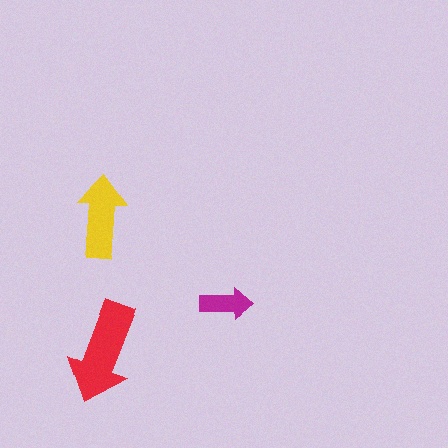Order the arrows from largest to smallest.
the red one, the yellow one, the magenta one.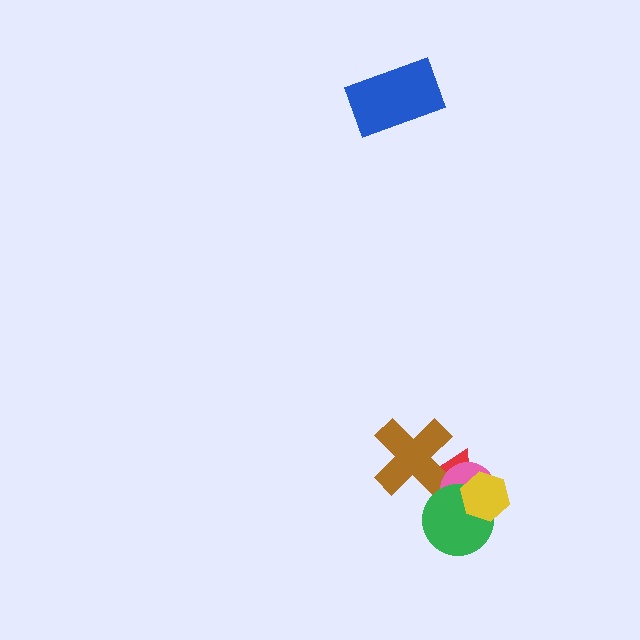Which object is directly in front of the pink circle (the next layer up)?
The green circle is directly in front of the pink circle.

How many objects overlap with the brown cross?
1 object overlaps with the brown cross.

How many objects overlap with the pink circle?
3 objects overlap with the pink circle.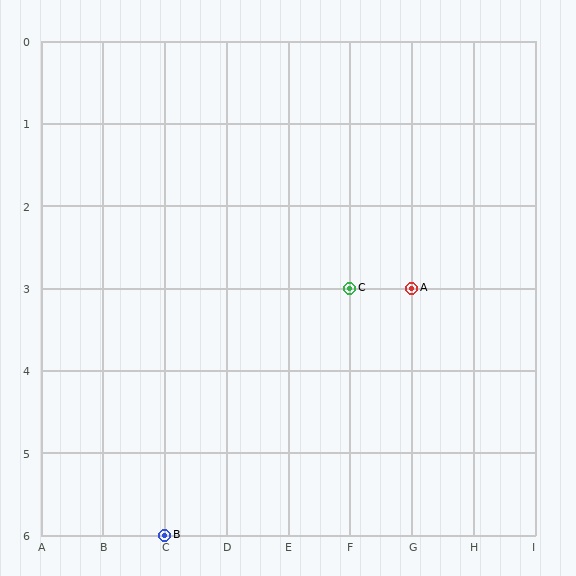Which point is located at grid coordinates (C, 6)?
Point B is at (C, 6).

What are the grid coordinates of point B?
Point B is at grid coordinates (C, 6).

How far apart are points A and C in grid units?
Points A and C are 1 column apart.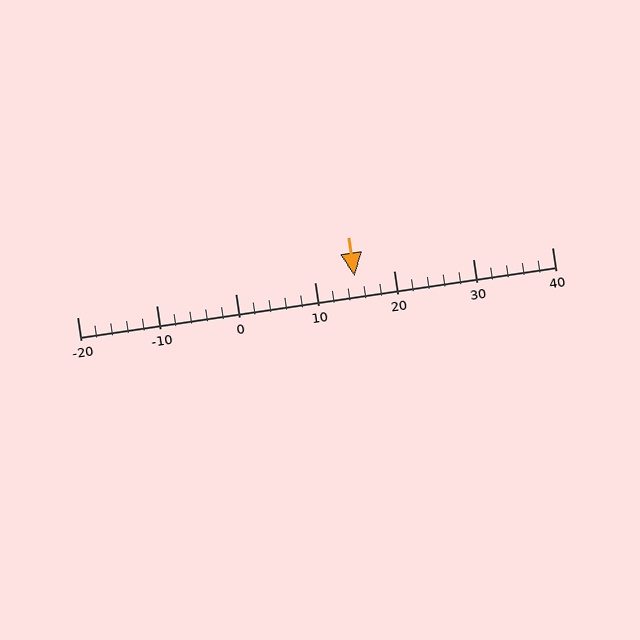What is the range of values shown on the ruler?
The ruler shows values from -20 to 40.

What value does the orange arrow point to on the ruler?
The orange arrow points to approximately 15.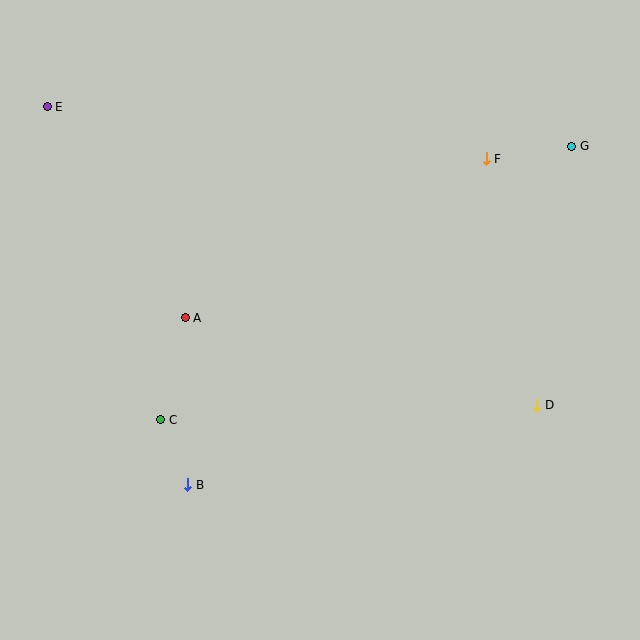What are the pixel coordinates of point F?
Point F is at (486, 159).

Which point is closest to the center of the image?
Point A at (185, 318) is closest to the center.